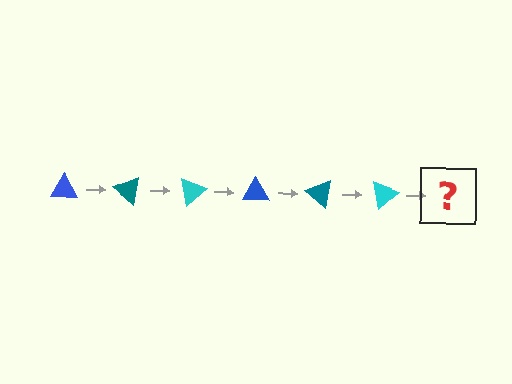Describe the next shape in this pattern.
It should be a blue triangle, rotated 240 degrees from the start.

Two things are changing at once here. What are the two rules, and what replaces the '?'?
The two rules are that it rotates 40 degrees each step and the color cycles through blue, teal, and cyan. The '?' should be a blue triangle, rotated 240 degrees from the start.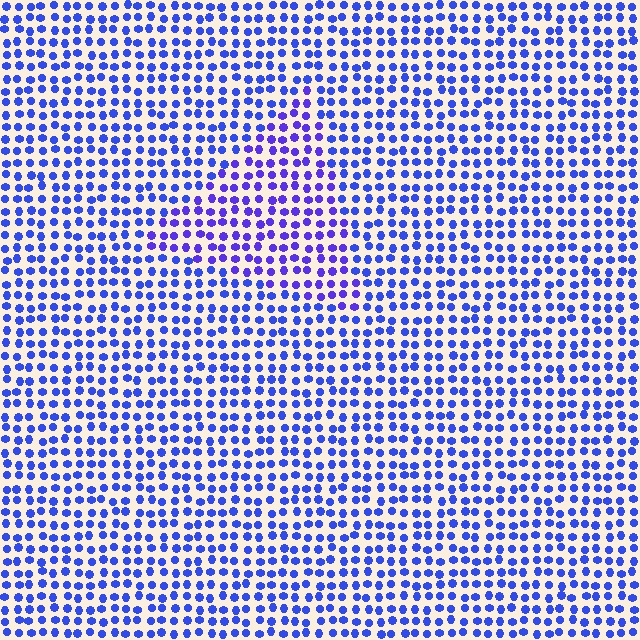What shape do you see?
I see a triangle.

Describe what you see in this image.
The image is filled with small blue elements in a uniform arrangement. A triangle-shaped region is visible where the elements are tinted to a slightly different hue, forming a subtle color boundary.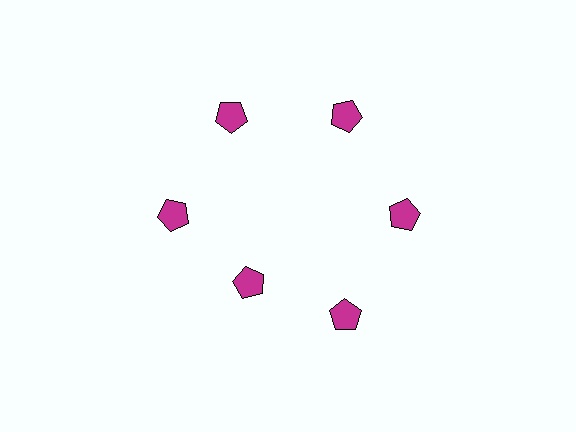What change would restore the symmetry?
The symmetry would be restored by moving it outward, back onto the ring so that all 6 pentagons sit at equal angles and equal distance from the center.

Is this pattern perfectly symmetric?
No. The 6 magenta pentagons are arranged in a ring, but one element near the 7 o'clock position is pulled inward toward the center, breaking the 6-fold rotational symmetry.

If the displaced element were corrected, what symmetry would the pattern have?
It would have 6-fold rotational symmetry — the pattern would map onto itself every 60 degrees.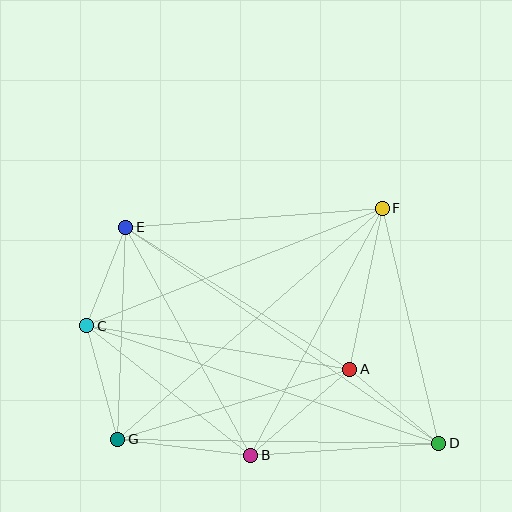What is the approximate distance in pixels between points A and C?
The distance between A and C is approximately 267 pixels.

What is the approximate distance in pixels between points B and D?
The distance between B and D is approximately 189 pixels.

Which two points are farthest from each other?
Points D and E are farthest from each other.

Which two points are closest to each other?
Points C and E are closest to each other.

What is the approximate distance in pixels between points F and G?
The distance between F and G is approximately 351 pixels.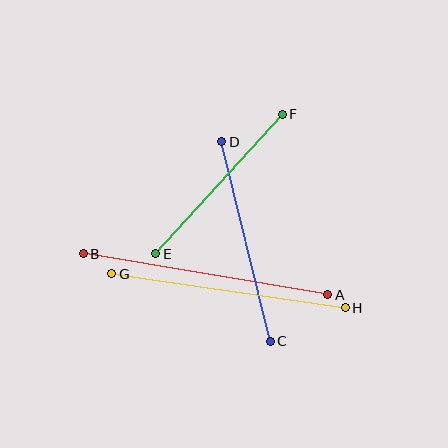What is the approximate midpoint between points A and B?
The midpoint is at approximately (205, 274) pixels.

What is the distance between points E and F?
The distance is approximately 189 pixels.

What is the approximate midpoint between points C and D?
The midpoint is at approximately (246, 242) pixels.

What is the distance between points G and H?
The distance is approximately 236 pixels.